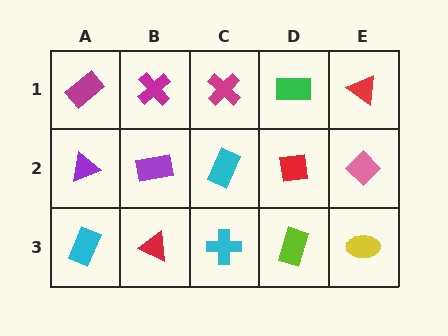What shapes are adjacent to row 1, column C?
A cyan rectangle (row 2, column C), a magenta cross (row 1, column B), a green rectangle (row 1, column D).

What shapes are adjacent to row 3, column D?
A red square (row 2, column D), a cyan cross (row 3, column C), a yellow ellipse (row 3, column E).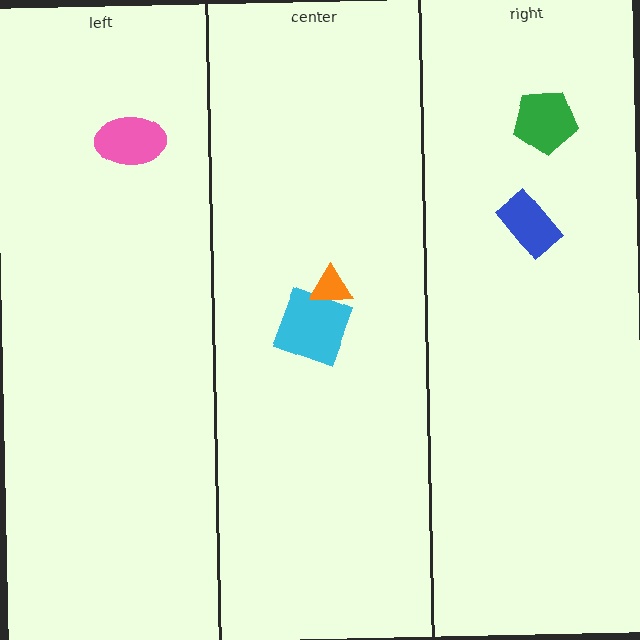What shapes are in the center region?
The cyan square, the orange triangle.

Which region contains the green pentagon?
The right region.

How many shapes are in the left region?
1.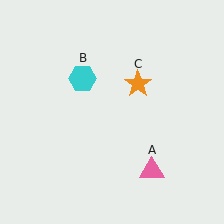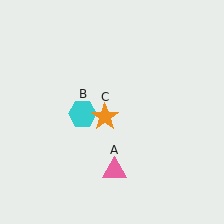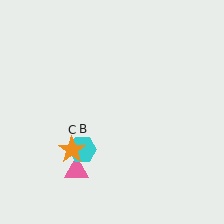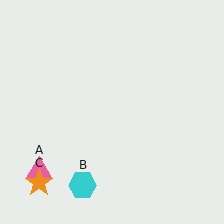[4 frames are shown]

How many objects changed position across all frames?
3 objects changed position: pink triangle (object A), cyan hexagon (object B), orange star (object C).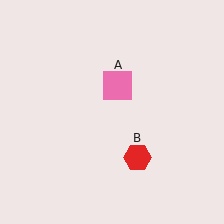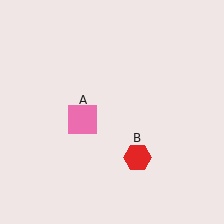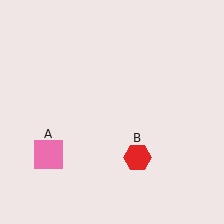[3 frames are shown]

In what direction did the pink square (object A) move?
The pink square (object A) moved down and to the left.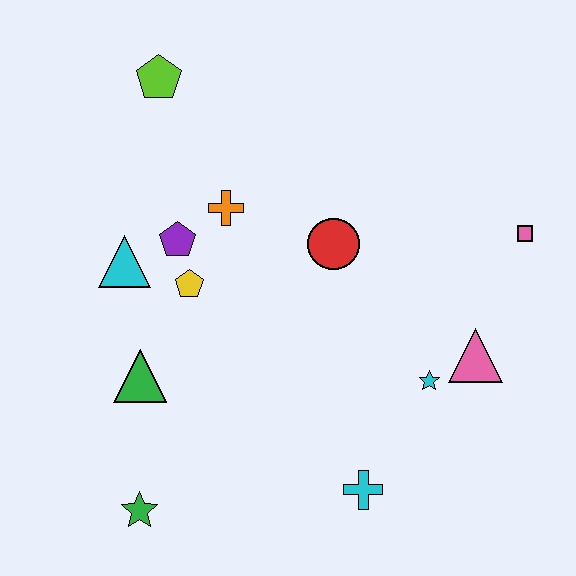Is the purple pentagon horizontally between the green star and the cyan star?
Yes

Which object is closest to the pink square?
The pink triangle is closest to the pink square.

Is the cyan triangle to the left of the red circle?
Yes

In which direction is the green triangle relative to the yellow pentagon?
The green triangle is below the yellow pentagon.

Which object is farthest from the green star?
The pink square is farthest from the green star.